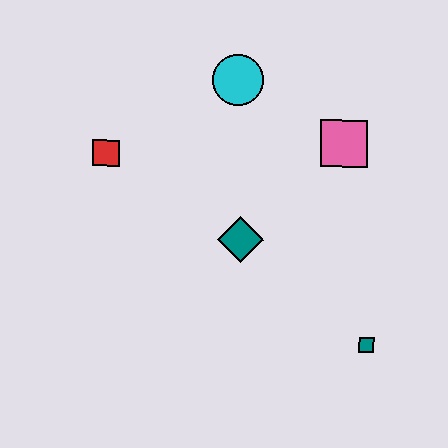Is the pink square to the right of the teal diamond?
Yes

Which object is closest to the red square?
The cyan circle is closest to the red square.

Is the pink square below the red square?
No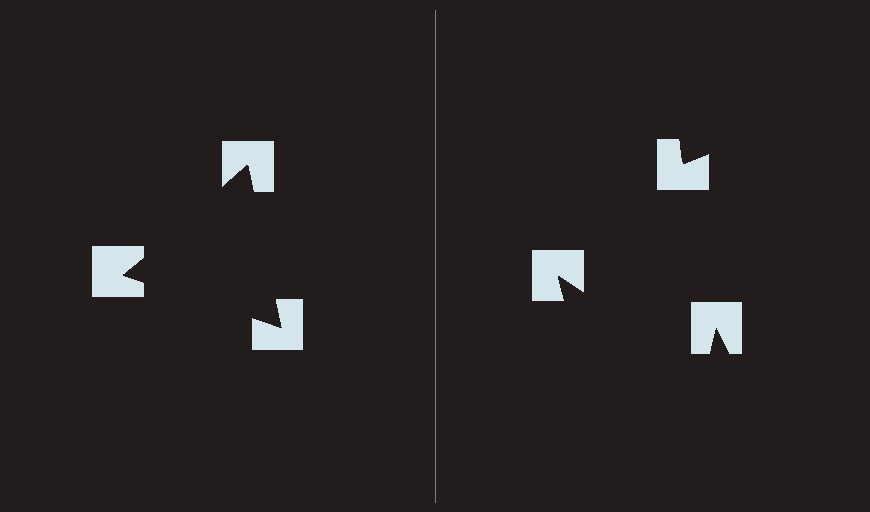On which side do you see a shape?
An illusory triangle appears on the left side. On the right side the wedge cuts are rotated, so no coherent shape forms.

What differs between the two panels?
The notched squares are positioned identically on both sides; only the wedge orientations differ. On the left they align to a triangle; on the right they are misaligned.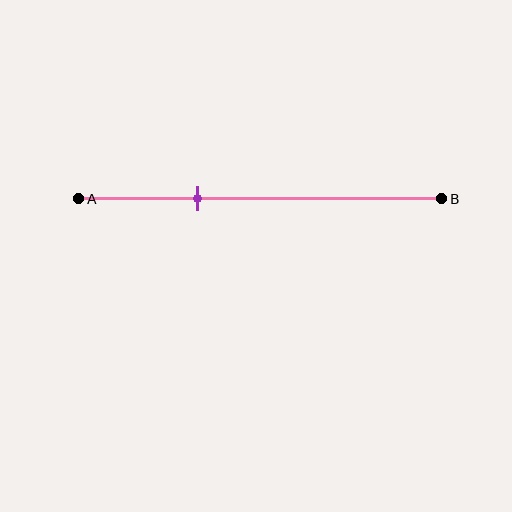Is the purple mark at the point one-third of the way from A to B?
Yes, the mark is approximately at the one-third point.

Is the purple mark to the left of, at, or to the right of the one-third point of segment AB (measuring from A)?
The purple mark is approximately at the one-third point of segment AB.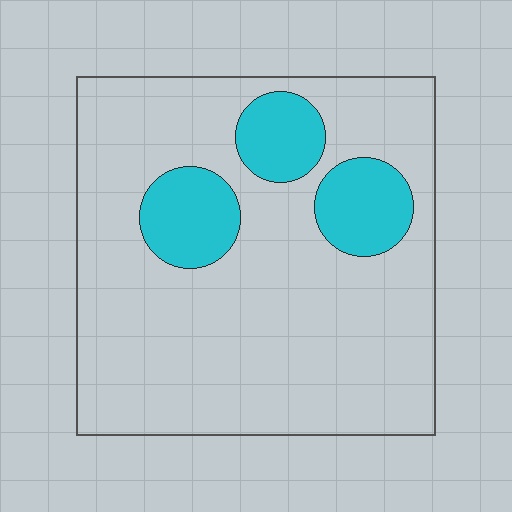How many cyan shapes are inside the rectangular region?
3.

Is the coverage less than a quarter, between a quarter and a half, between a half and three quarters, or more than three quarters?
Less than a quarter.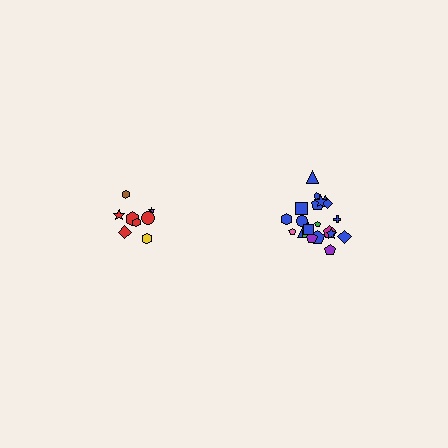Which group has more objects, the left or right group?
The right group.